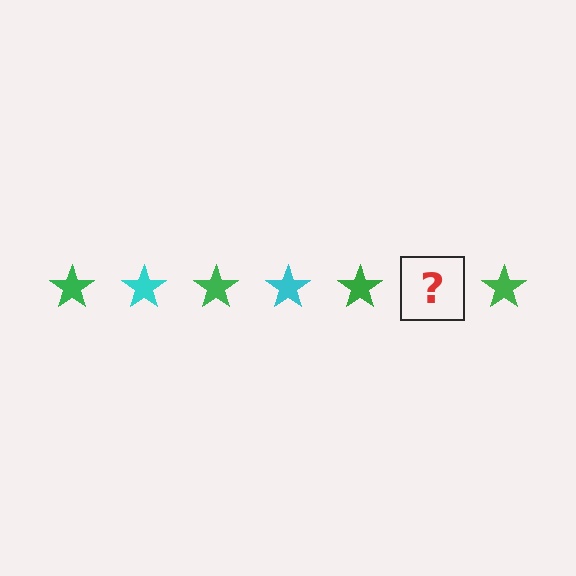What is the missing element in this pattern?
The missing element is a cyan star.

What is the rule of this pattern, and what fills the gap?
The rule is that the pattern cycles through green, cyan stars. The gap should be filled with a cyan star.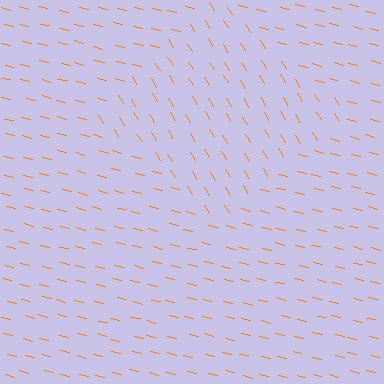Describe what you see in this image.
The image is filled with small orange line segments. A diamond region in the image has lines oriented differently from the surrounding lines, creating a visible texture boundary.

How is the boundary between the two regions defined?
The boundary is defined purely by a change in line orientation (approximately 45 degrees difference). All lines are the same color and thickness.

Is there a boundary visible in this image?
Yes, there is a texture boundary formed by a change in line orientation.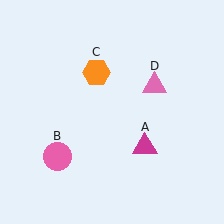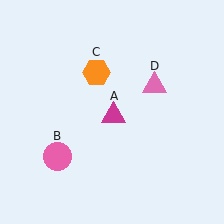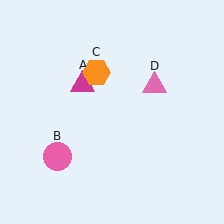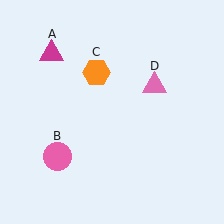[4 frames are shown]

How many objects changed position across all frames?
1 object changed position: magenta triangle (object A).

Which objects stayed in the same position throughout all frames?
Pink circle (object B) and orange hexagon (object C) and pink triangle (object D) remained stationary.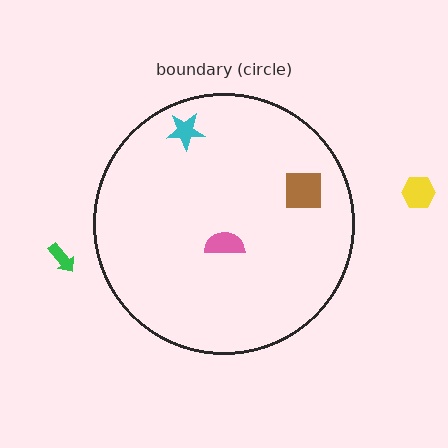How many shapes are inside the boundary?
3 inside, 2 outside.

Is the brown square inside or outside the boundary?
Inside.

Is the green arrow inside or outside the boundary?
Outside.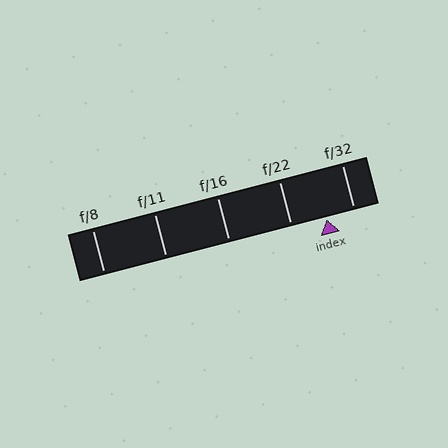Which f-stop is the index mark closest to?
The index mark is closest to f/32.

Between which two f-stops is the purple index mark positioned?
The index mark is between f/22 and f/32.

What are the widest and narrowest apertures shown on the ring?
The widest aperture shown is f/8 and the narrowest is f/32.